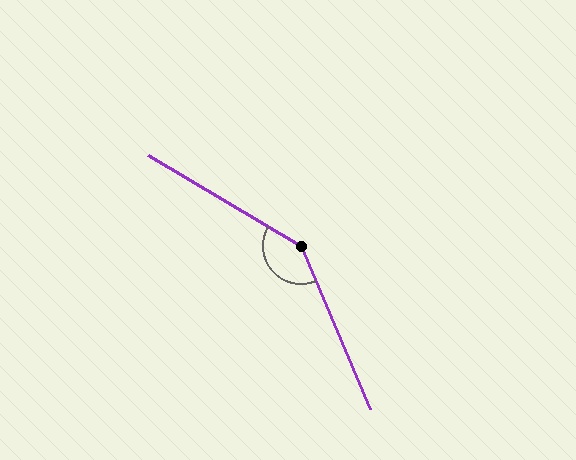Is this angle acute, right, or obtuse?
It is obtuse.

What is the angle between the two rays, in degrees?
Approximately 144 degrees.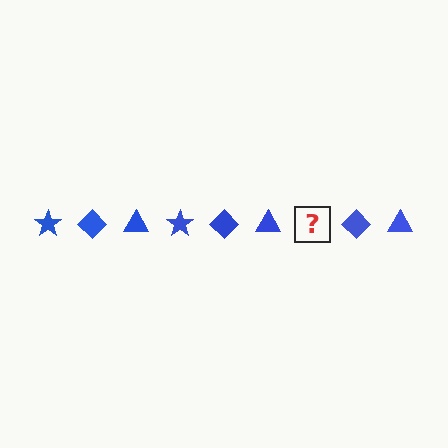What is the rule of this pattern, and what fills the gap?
The rule is that the pattern cycles through star, diamond, triangle shapes in blue. The gap should be filled with a blue star.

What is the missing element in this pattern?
The missing element is a blue star.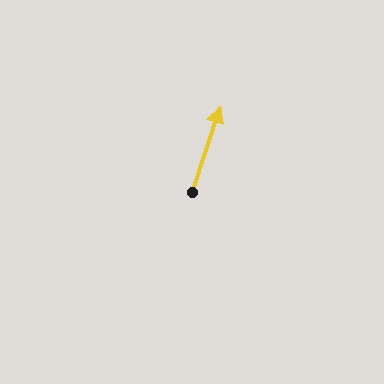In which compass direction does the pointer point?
North.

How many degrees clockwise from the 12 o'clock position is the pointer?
Approximately 18 degrees.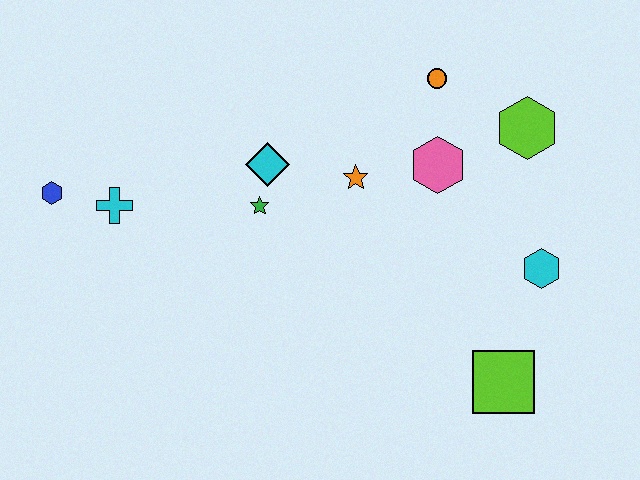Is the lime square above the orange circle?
No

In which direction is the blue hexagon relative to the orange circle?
The blue hexagon is to the left of the orange circle.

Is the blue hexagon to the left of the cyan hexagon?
Yes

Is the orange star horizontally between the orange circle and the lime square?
No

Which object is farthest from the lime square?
The blue hexagon is farthest from the lime square.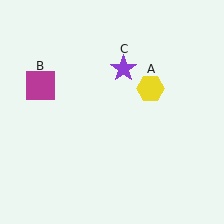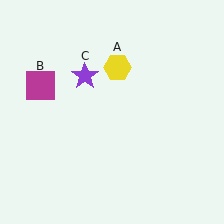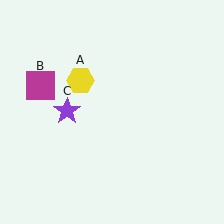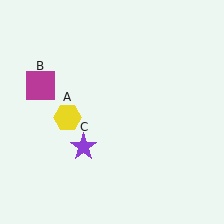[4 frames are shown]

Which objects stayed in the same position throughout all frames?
Magenta square (object B) remained stationary.